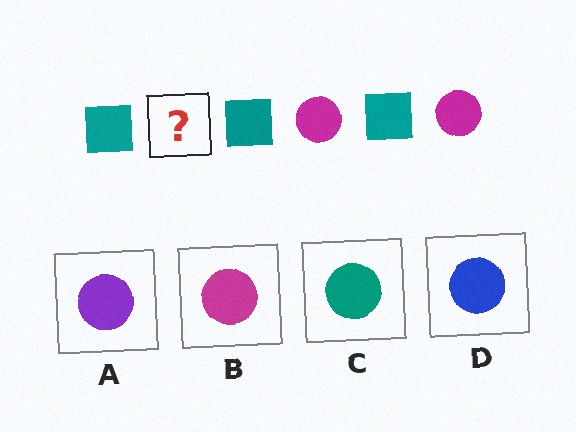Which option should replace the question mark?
Option B.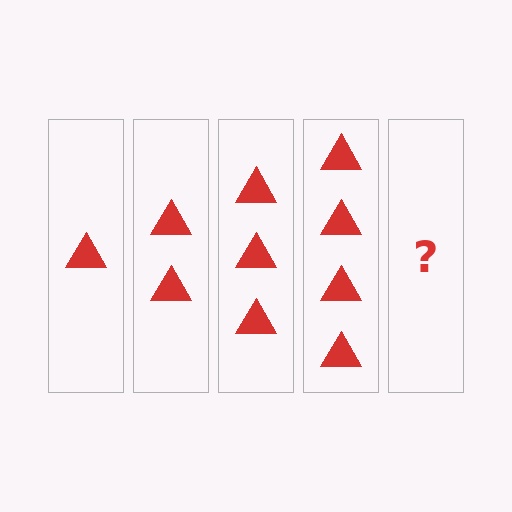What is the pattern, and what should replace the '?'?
The pattern is that each step adds one more triangle. The '?' should be 5 triangles.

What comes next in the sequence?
The next element should be 5 triangles.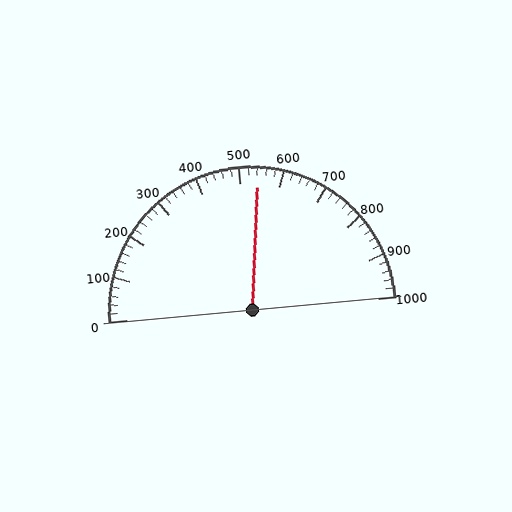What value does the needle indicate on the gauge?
The needle indicates approximately 540.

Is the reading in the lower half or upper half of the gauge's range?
The reading is in the upper half of the range (0 to 1000).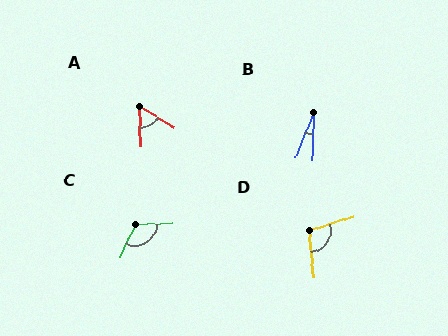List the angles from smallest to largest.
B (21°), A (57°), D (102°), C (117°).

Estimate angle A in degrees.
Approximately 57 degrees.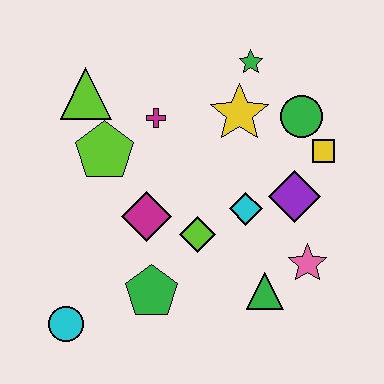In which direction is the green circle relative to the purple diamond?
The green circle is above the purple diamond.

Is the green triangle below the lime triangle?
Yes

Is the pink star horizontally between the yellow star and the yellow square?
Yes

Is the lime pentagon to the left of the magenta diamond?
Yes